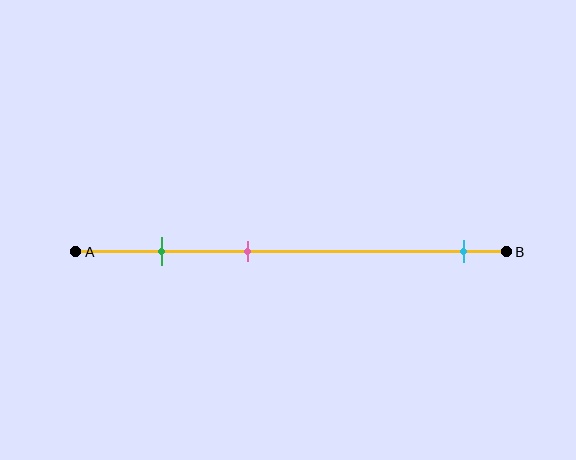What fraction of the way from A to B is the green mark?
The green mark is approximately 20% (0.2) of the way from A to B.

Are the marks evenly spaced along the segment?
No, the marks are not evenly spaced.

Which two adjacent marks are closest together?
The green and pink marks are the closest adjacent pair.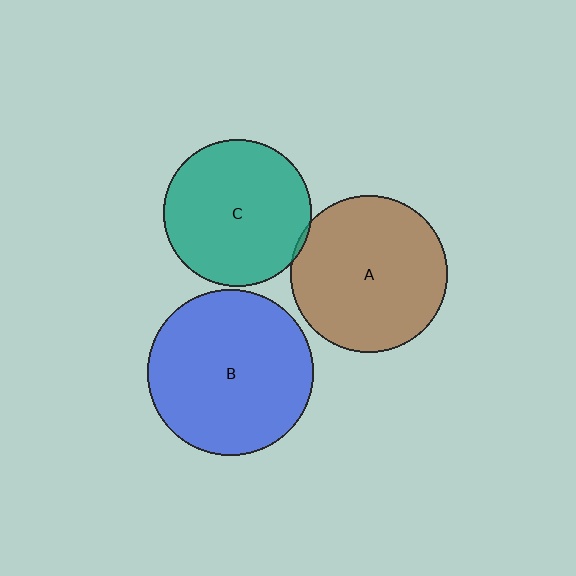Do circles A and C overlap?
Yes.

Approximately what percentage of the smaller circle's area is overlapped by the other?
Approximately 5%.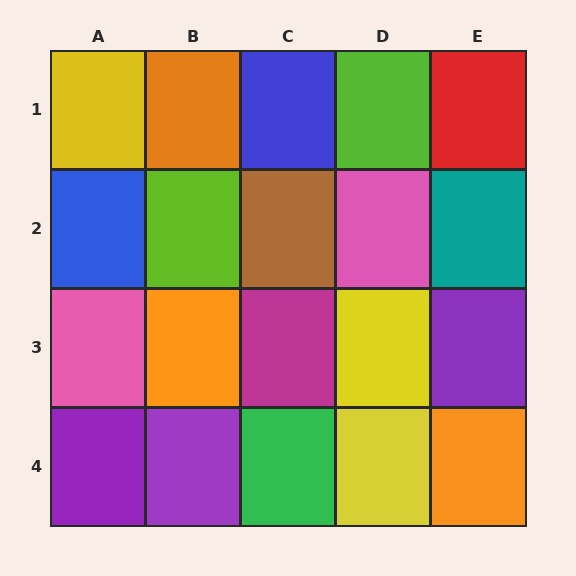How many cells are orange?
3 cells are orange.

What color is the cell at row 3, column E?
Purple.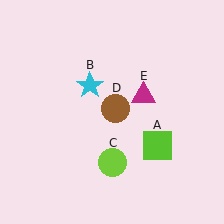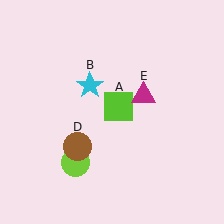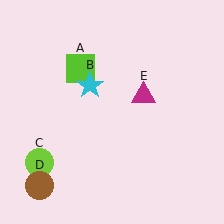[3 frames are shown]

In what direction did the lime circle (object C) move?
The lime circle (object C) moved left.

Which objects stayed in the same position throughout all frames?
Cyan star (object B) and magenta triangle (object E) remained stationary.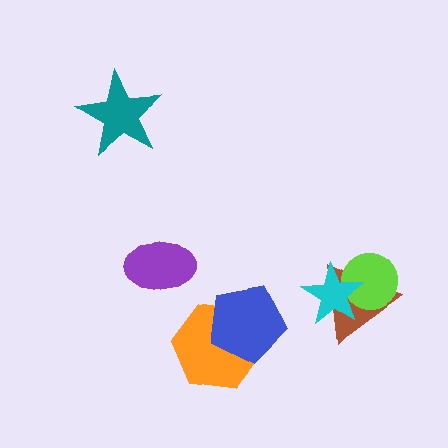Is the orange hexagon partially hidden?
Yes, it is partially covered by another shape.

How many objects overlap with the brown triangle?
2 objects overlap with the brown triangle.